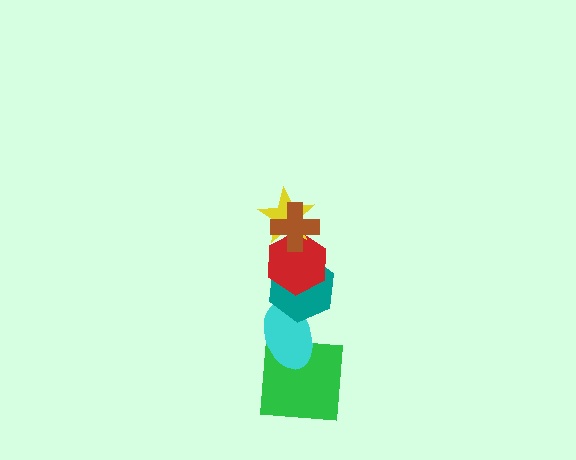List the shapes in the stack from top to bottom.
From top to bottom: the brown cross, the yellow star, the red hexagon, the teal hexagon, the cyan ellipse, the green square.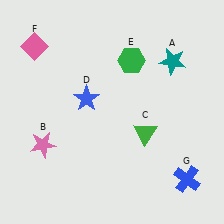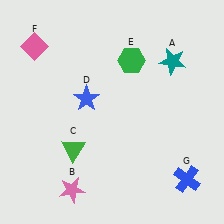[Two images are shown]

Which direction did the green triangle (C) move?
The green triangle (C) moved left.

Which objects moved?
The objects that moved are: the pink star (B), the green triangle (C).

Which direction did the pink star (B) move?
The pink star (B) moved down.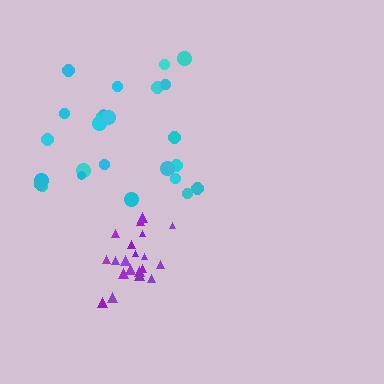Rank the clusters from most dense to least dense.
purple, cyan.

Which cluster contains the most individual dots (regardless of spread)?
Cyan (25).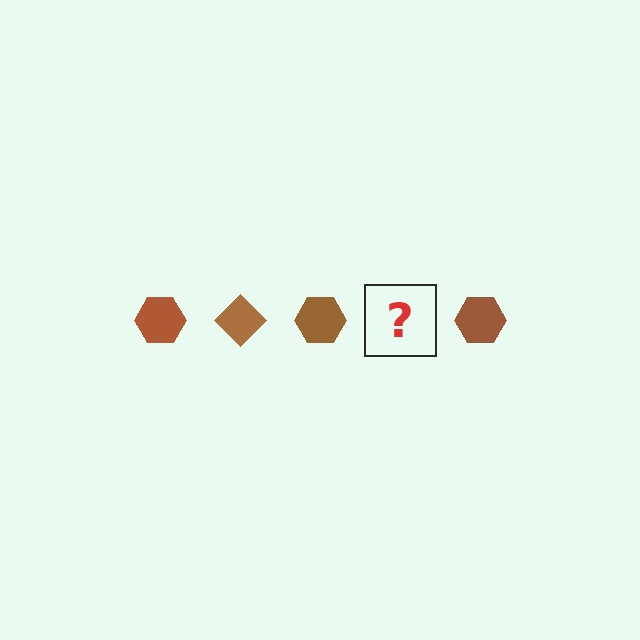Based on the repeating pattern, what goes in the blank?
The blank should be a brown diamond.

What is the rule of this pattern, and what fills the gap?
The rule is that the pattern cycles through hexagon, diamond shapes in brown. The gap should be filled with a brown diamond.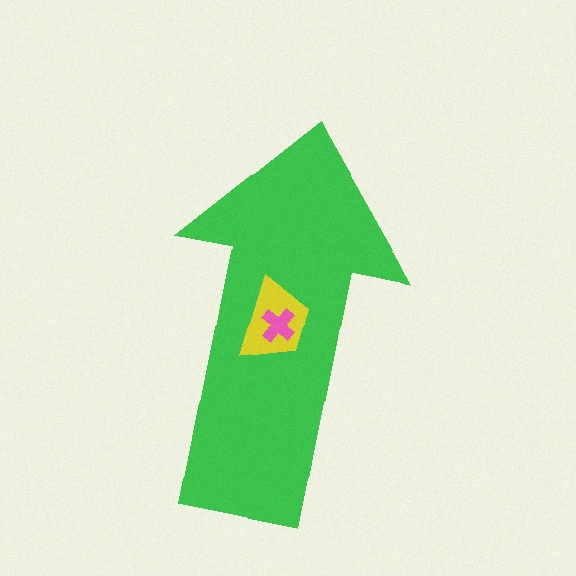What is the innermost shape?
The pink cross.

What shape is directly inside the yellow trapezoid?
The pink cross.